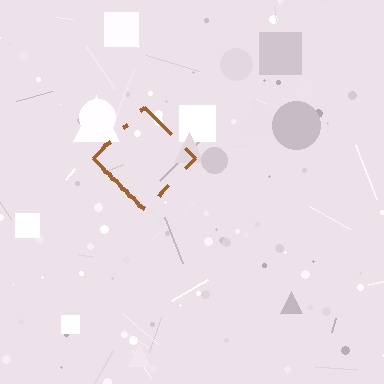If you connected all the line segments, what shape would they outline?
They would outline a diamond.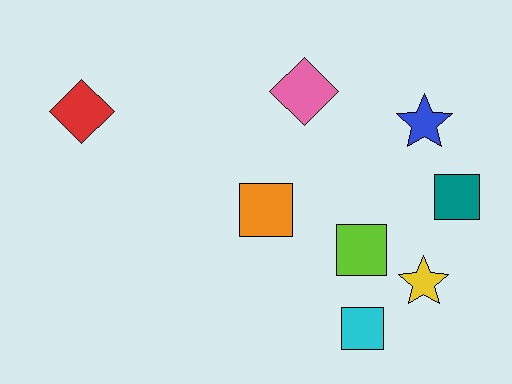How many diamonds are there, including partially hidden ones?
There are 2 diamonds.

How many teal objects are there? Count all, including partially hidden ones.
There is 1 teal object.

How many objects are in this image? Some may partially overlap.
There are 8 objects.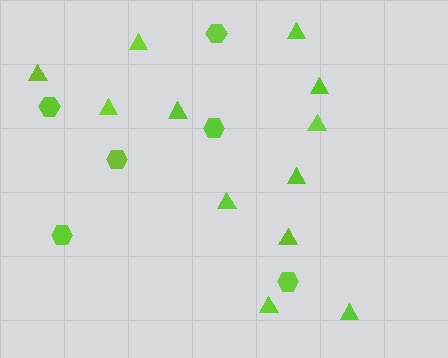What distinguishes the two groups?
There are 2 groups: one group of triangles (12) and one group of hexagons (6).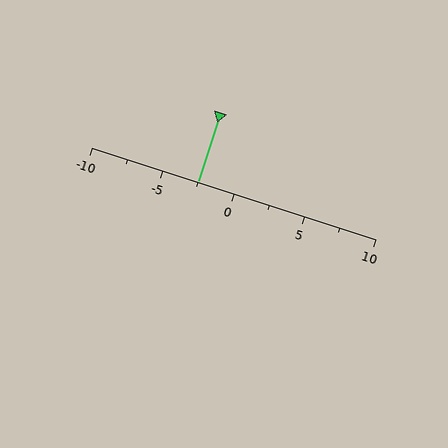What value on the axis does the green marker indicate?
The marker indicates approximately -2.5.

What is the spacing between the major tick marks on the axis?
The major ticks are spaced 5 apart.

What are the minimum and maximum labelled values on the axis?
The axis runs from -10 to 10.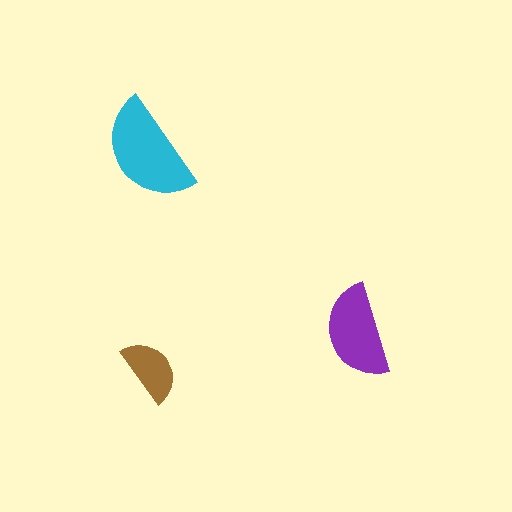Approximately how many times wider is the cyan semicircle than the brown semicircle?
About 1.5 times wider.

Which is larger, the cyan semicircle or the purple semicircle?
The cyan one.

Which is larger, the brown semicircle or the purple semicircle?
The purple one.